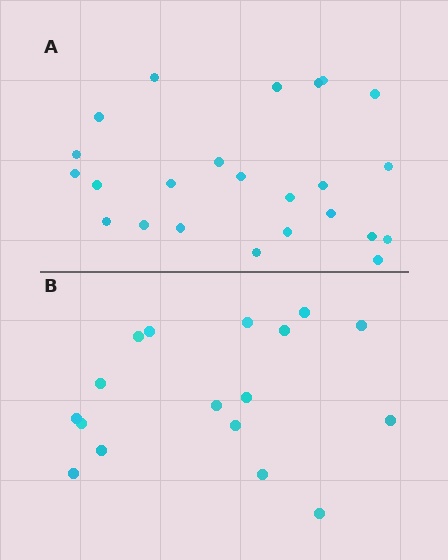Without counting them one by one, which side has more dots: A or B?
Region A (the top region) has more dots.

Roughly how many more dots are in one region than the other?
Region A has roughly 8 or so more dots than region B.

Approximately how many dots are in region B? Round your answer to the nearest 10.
About 20 dots. (The exact count is 17, which rounds to 20.)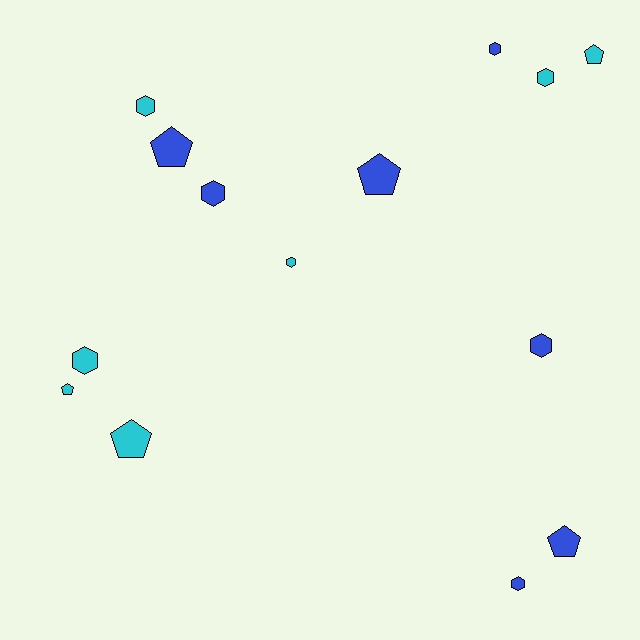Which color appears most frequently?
Blue, with 7 objects.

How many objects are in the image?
There are 14 objects.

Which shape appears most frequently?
Hexagon, with 8 objects.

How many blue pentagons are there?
There are 3 blue pentagons.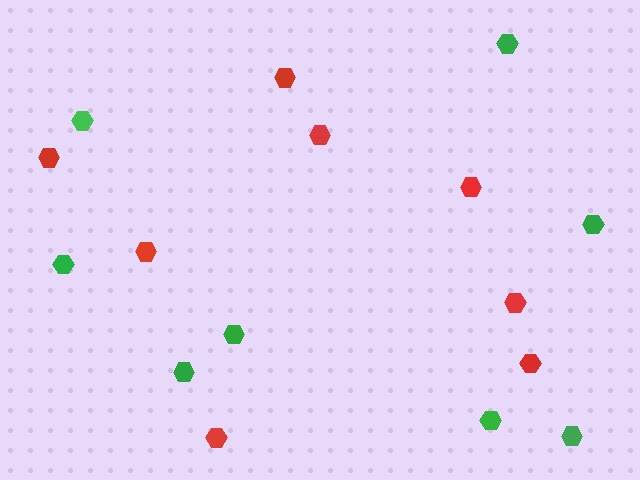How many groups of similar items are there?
There are 2 groups: one group of green hexagons (8) and one group of red hexagons (8).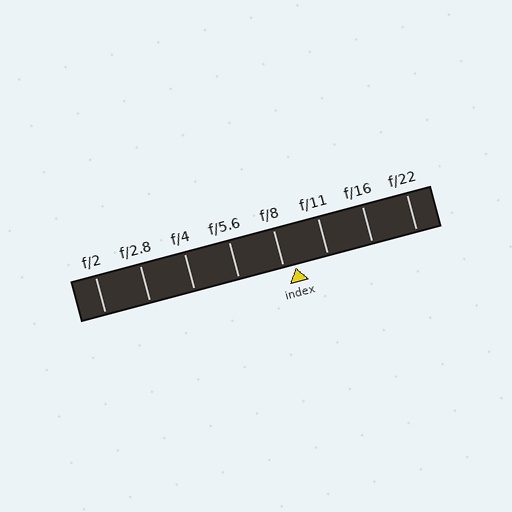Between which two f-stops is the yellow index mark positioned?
The index mark is between f/8 and f/11.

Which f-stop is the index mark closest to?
The index mark is closest to f/8.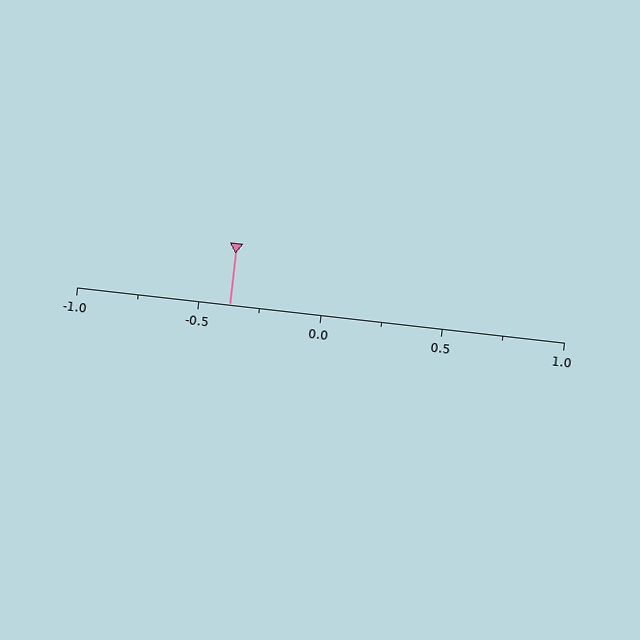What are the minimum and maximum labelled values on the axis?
The axis runs from -1.0 to 1.0.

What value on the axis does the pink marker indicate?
The marker indicates approximately -0.38.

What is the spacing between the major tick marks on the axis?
The major ticks are spaced 0.5 apart.